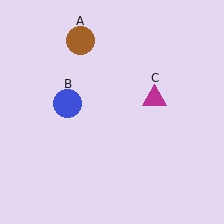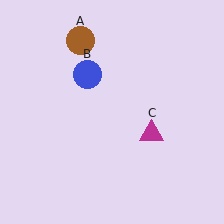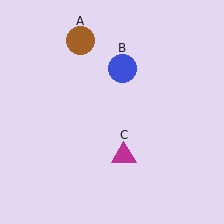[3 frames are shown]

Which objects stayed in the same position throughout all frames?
Brown circle (object A) remained stationary.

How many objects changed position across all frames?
2 objects changed position: blue circle (object B), magenta triangle (object C).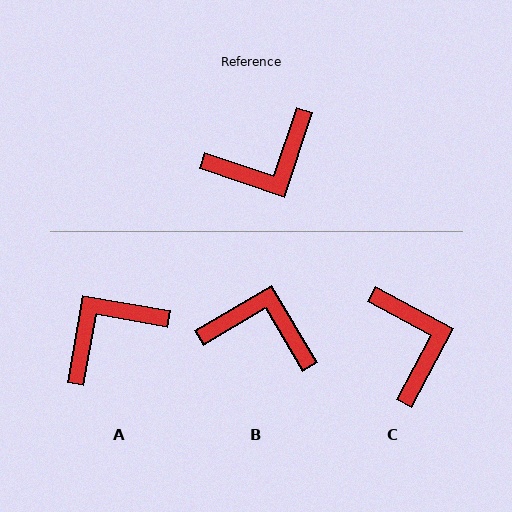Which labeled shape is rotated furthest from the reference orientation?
A, about 171 degrees away.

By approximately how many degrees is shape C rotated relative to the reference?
Approximately 80 degrees counter-clockwise.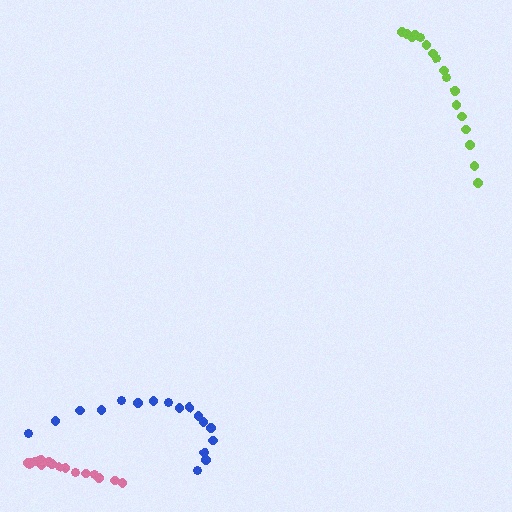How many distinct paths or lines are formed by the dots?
There are 3 distinct paths.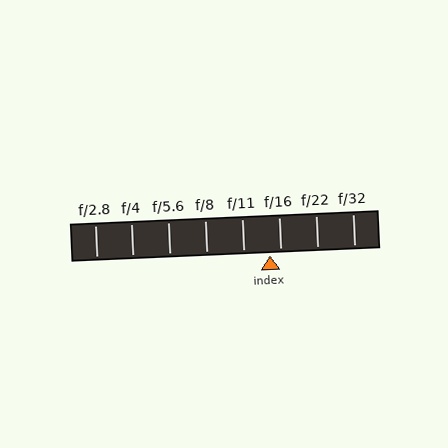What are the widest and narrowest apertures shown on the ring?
The widest aperture shown is f/2.8 and the narrowest is f/32.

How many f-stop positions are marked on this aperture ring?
There are 8 f-stop positions marked.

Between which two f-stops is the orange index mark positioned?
The index mark is between f/11 and f/16.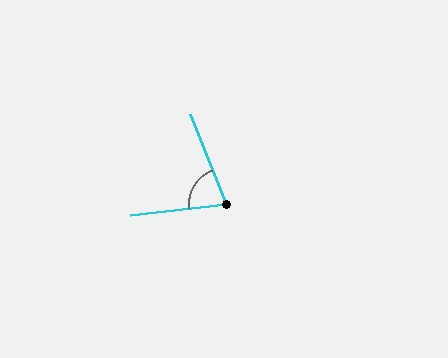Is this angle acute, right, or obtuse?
It is acute.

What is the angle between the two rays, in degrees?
Approximately 75 degrees.